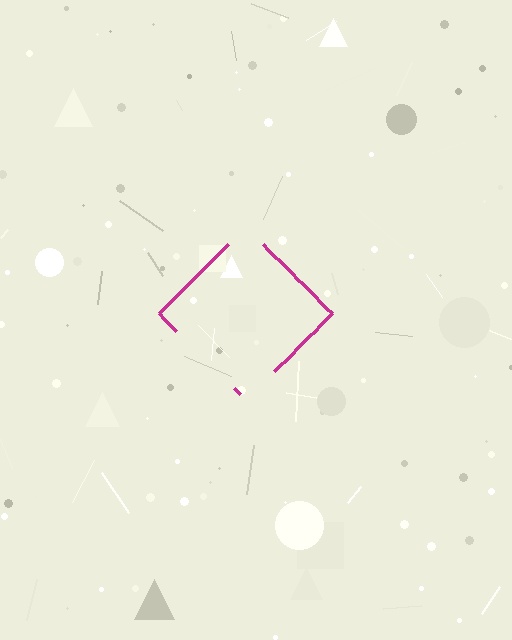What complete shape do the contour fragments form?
The contour fragments form a diamond.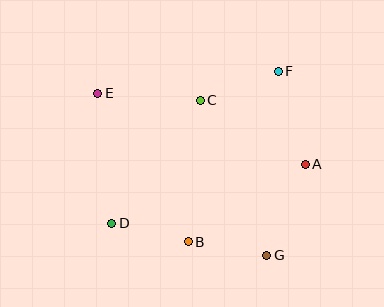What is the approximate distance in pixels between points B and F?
The distance between B and F is approximately 193 pixels.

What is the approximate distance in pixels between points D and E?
The distance between D and E is approximately 131 pixels.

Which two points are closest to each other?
Points B and D are closest to each other.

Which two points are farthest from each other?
Points E and G are farthest from each other.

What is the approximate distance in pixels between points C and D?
The distance between C and D is approximately 152 pixels.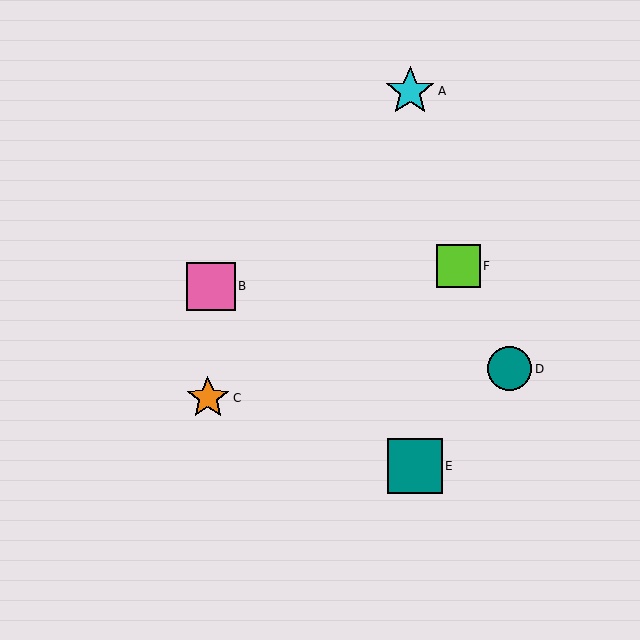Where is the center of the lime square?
The center of the lime square is at (459, 266).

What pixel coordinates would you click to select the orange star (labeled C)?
Click at (208, 398) to select the orange star C.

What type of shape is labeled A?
Shape A is a cyan star.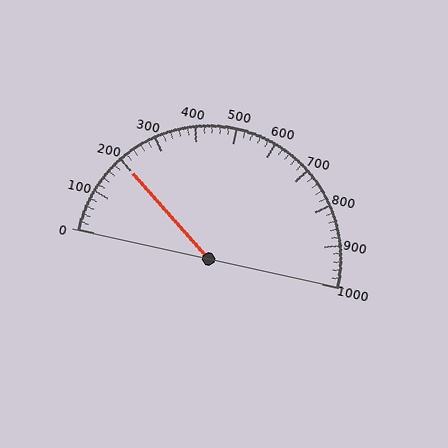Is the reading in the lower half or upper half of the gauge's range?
The reading is in the lower half of the range (0 to 1000).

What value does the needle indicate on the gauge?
The needle indicates approximately 200.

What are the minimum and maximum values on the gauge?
The gauge ranges from 0 to 1000.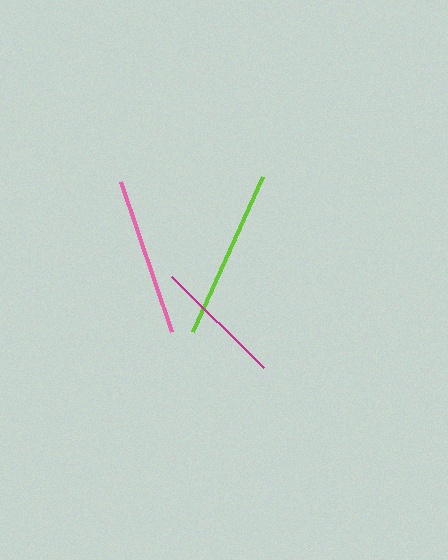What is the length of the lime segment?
The lime segment is approximately 170 pixels long.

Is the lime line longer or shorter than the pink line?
The lime line is longer than the pink line.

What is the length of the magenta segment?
The magenta segment is approximately 130 pixels long.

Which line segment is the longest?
The lime line is the longest at approximately 170 pixels.